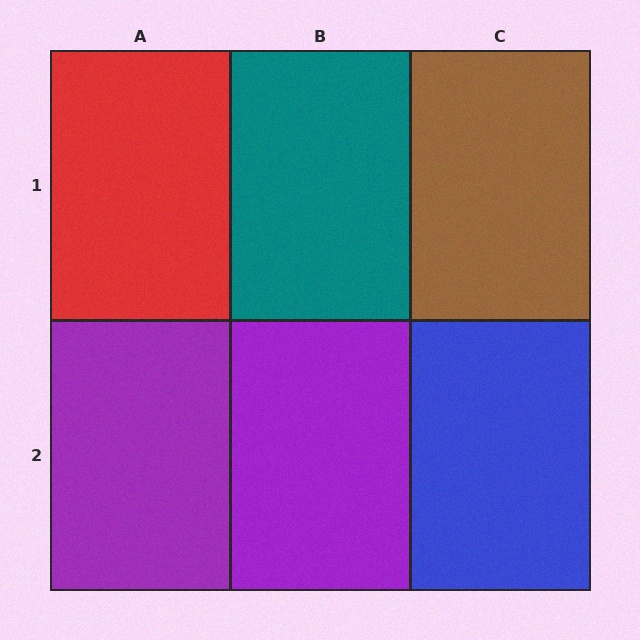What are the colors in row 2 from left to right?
Purple, purple, blue.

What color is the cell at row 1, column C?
Brown.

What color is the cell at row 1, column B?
Teal.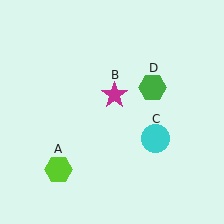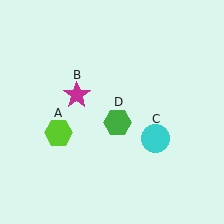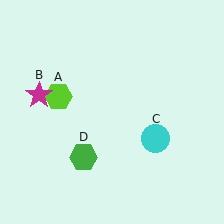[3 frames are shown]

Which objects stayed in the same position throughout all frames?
Cyan circle (object C) remained stationary.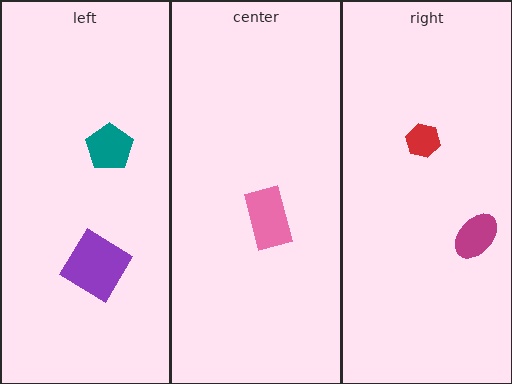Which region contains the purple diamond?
The left region.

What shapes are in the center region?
The pink rectangle.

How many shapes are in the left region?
2.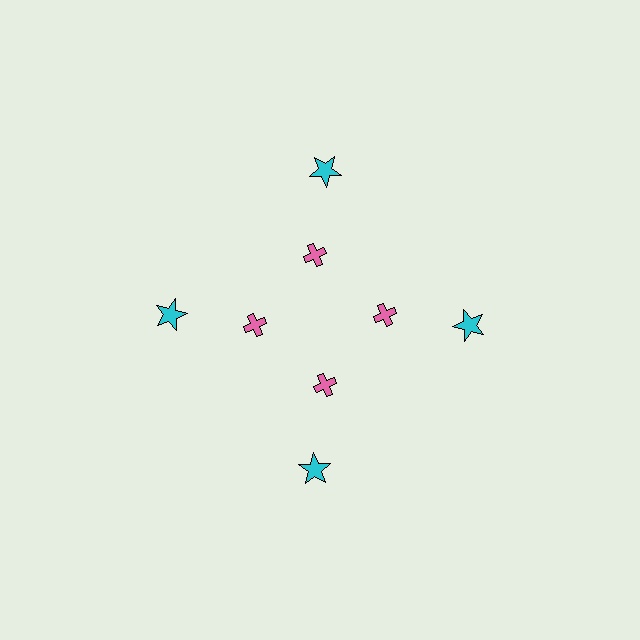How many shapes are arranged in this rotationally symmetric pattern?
There are 8 shapes, arranged in 4 groups of 2.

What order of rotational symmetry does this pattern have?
This pattern has 4-fold rotational symmetry.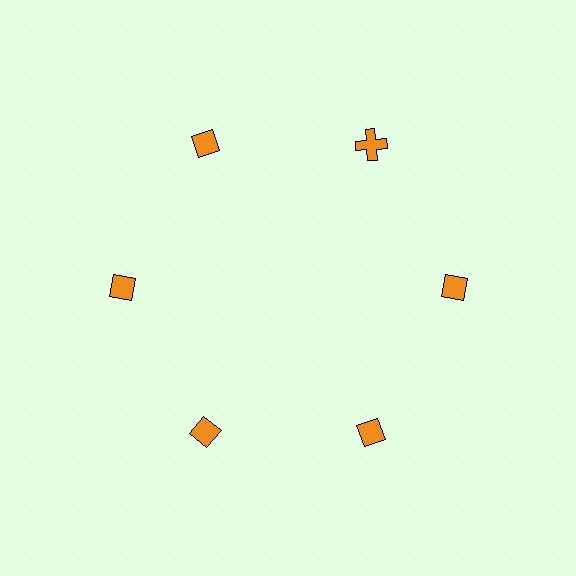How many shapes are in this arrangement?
There are 6 shapes arranged in a ring pattern.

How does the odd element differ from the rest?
It has a different shape: cross instead of diamond.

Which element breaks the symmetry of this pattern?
The orange cross at roughly the 1 o'clock position breaks the symmetry. All other shapes are orange diamonds.